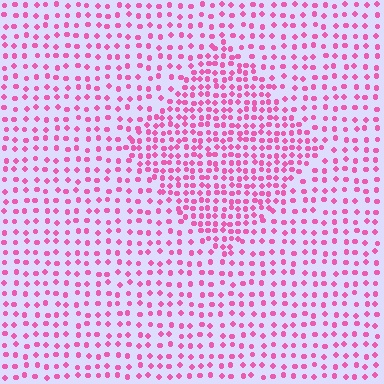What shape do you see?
I see a diamond.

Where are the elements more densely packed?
The elements are more densely packed inside the diamond boundary.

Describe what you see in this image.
The image contains small pink elements arranged at two different densities. A diamond-shaped region is visible where the elements are more densely packed than the surrounding area.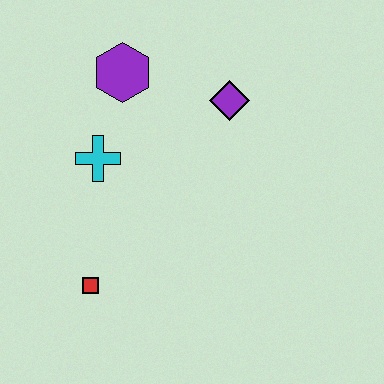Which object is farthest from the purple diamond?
The red square is farthest from the purple diamond.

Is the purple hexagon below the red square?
No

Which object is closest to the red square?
The cyan cross is closest to the red square.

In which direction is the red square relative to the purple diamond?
The red square is below the purple diamond.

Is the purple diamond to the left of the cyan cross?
No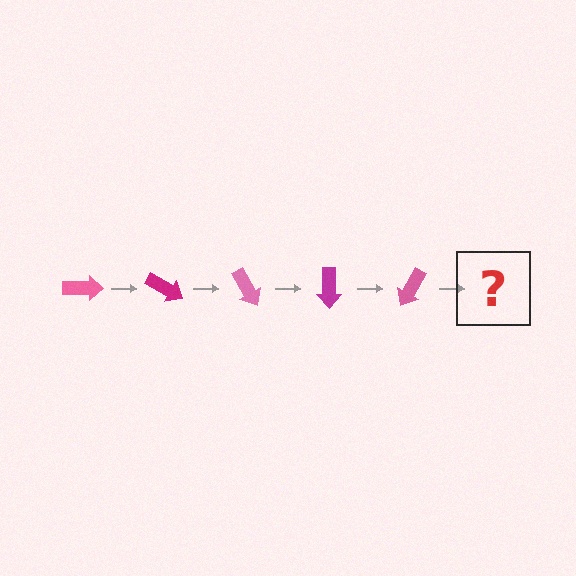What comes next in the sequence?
The next element should be a magenta arrow, rotated 150 degrees from the start.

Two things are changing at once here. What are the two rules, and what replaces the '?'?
The two rules are that it rotates 30 degrees each step and the color cycles through pink and magenta. The '?' should be a magenta arrow, rotated 150 degrees from the start.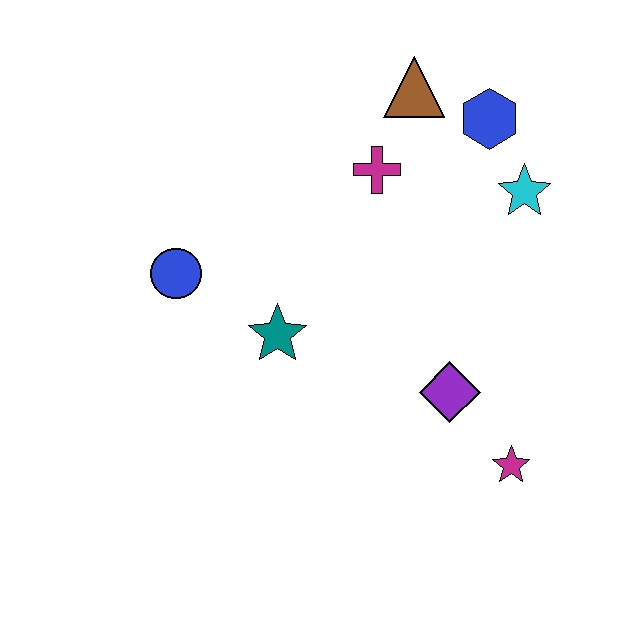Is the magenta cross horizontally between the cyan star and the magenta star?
No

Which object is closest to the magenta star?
The purple diamond is closest to the magenta star.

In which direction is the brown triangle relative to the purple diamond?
The brown triangle is above the purple diamond.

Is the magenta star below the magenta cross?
Yes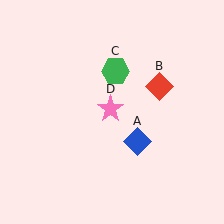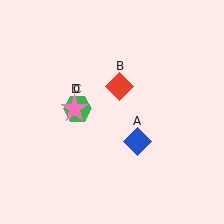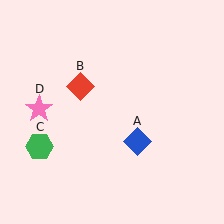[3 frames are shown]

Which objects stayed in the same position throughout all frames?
Blue diamond (object A) remained stationary.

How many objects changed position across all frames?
3 objects changed position: red diamond (object B), green hexagon (object C), pink star (object D).